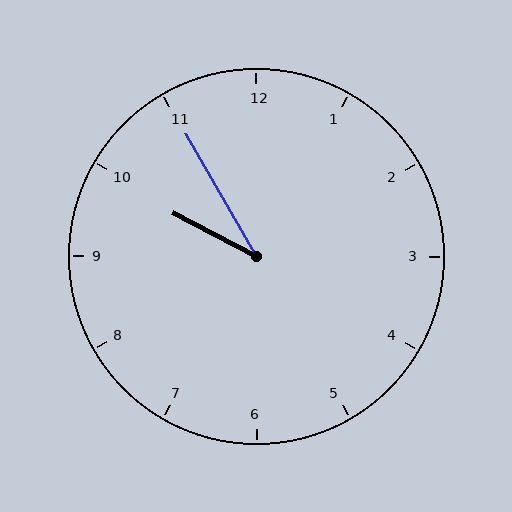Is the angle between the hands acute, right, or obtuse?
It is acute.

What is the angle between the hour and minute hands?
Approximately 32 degrees.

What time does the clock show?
9:55.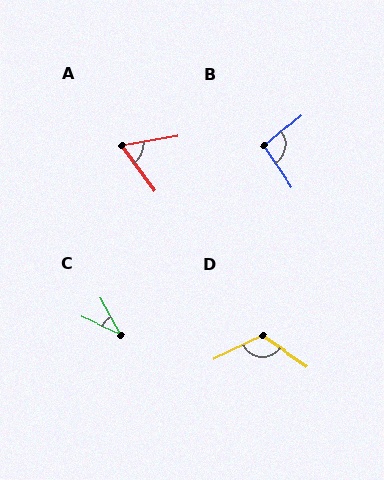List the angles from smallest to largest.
C (38°), A (63°), B (96°), D (120°).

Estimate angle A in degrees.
Approximately 63 degrees.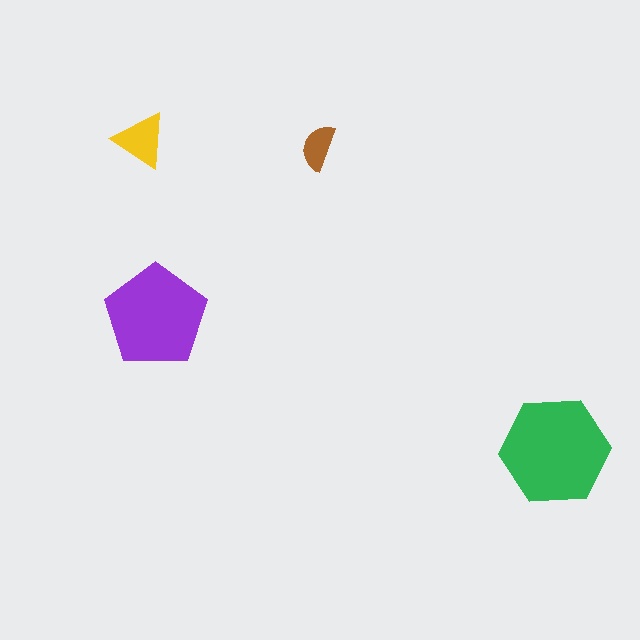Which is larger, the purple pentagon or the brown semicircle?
The purple pentagon.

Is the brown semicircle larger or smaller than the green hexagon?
Smaller.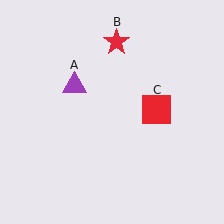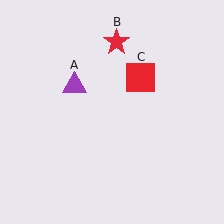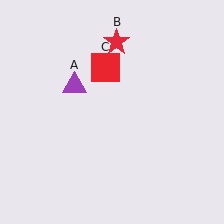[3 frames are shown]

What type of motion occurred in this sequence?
The red square (object C) rotated counterclockwise around the center of the scene.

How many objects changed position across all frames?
1 object changed position: red square (object C).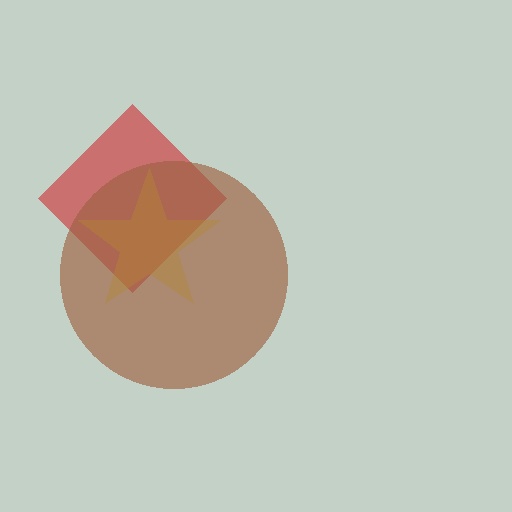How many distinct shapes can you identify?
There are 3 distinct shapes: a red diamond, a yellow star, a brown circle.